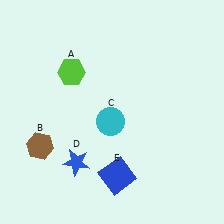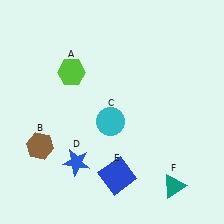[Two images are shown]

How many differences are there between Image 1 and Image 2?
There is 1 difference between the two images.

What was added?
A teal triangle (F) was added in Image 2.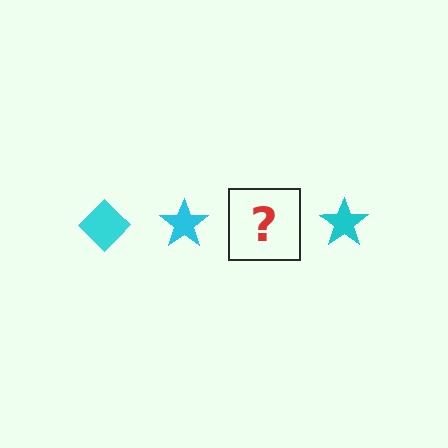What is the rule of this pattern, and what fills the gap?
The rule is that the pattern cycles through diamond, star shapes in cyan. The gap should be filled with a cyan diamond.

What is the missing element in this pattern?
The missing element is a cyan diamond.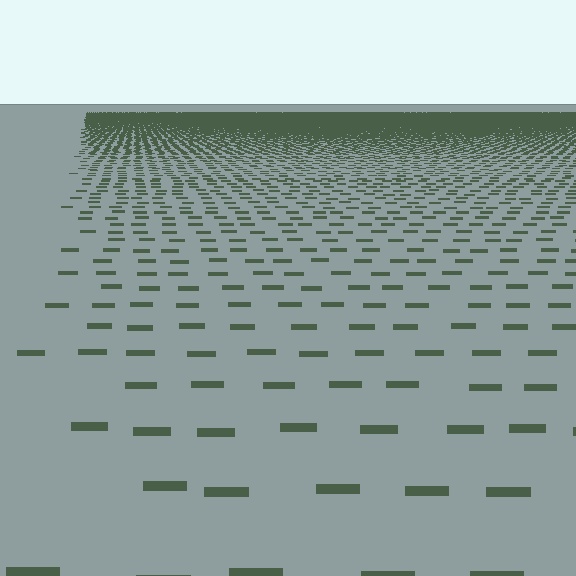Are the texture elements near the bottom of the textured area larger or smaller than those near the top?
Larger. Near the bottom, elements are closer to the viewer and appear at a bigger on-screen size.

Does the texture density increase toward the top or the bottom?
Density increases toward the top.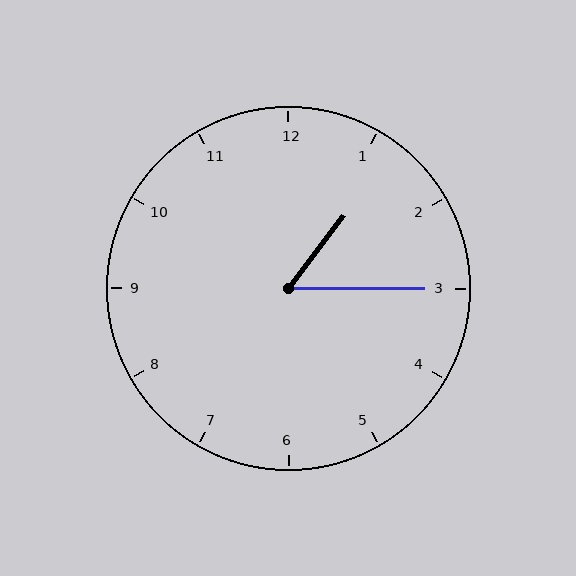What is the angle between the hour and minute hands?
Approximately 52 degrees.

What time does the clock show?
1:15.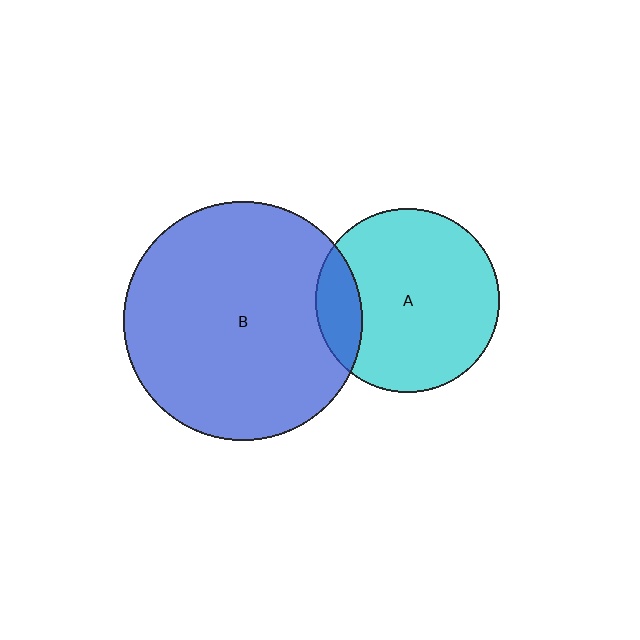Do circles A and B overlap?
Yes.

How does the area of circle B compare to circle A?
Approximately 1.7 times.